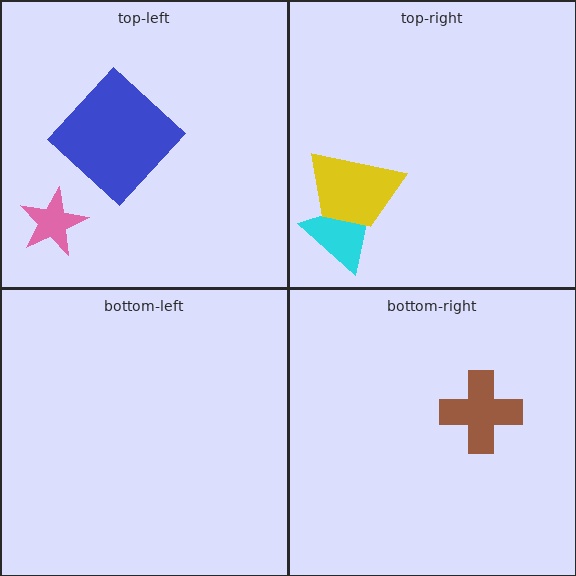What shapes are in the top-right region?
The cyan triangle, the yellow trapezoid.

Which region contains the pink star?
The top-left region.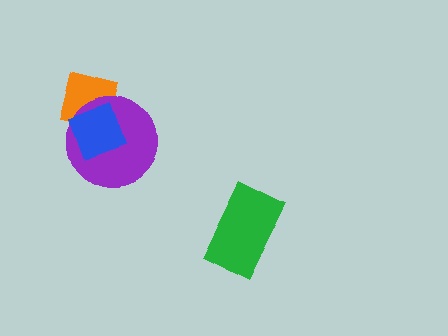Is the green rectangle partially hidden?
No, no other shape covers it.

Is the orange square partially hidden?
Yes, it is partially covered by another shape.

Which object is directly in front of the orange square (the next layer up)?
The purple circle is directly in front of the orange square.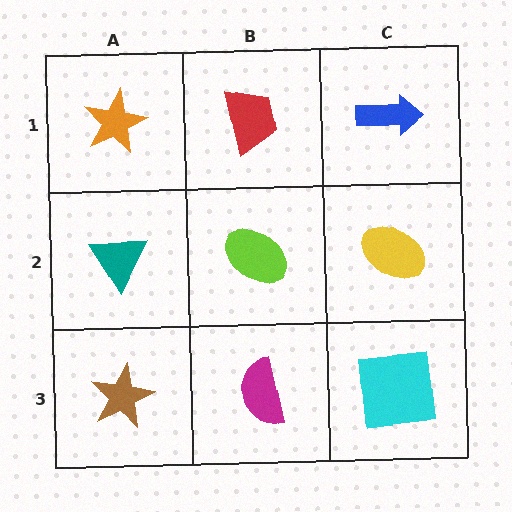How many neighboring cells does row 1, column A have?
2.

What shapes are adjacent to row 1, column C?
A yellow ellipse (row 2, column C), a red trapezoid (row 1, column B).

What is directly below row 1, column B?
A lime ellipse.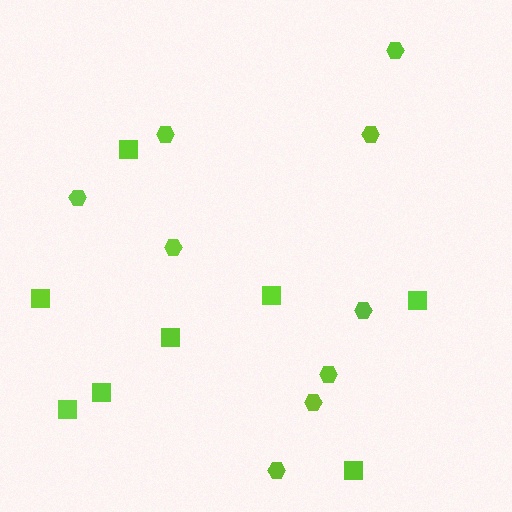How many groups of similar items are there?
There are 2 groups: one group of squares (8) and one group of hexagons (9).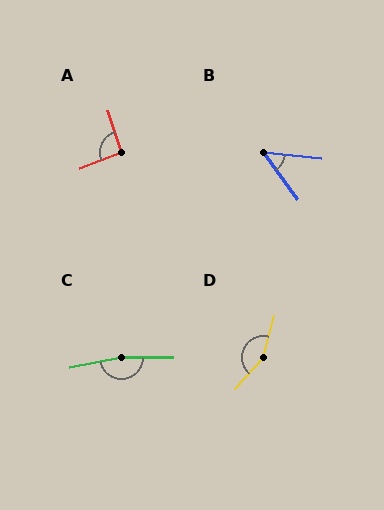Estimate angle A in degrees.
Approximately 94 degrees.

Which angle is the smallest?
B, at approximately 48 degrees.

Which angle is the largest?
C, at approximately 168 degrees.